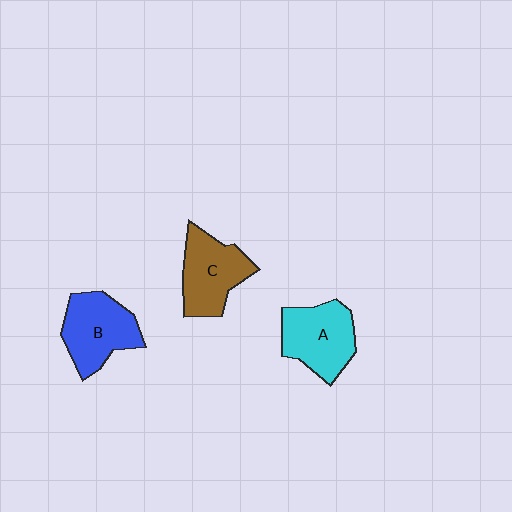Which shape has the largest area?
Shape B (blue).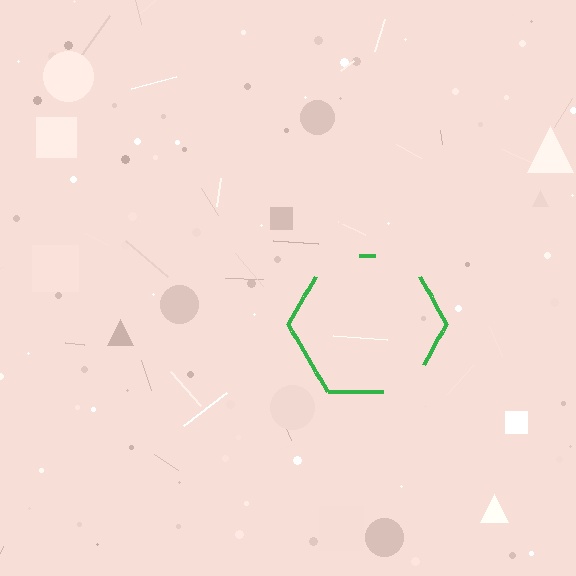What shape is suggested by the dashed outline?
The dashed outline suggests a hexagon.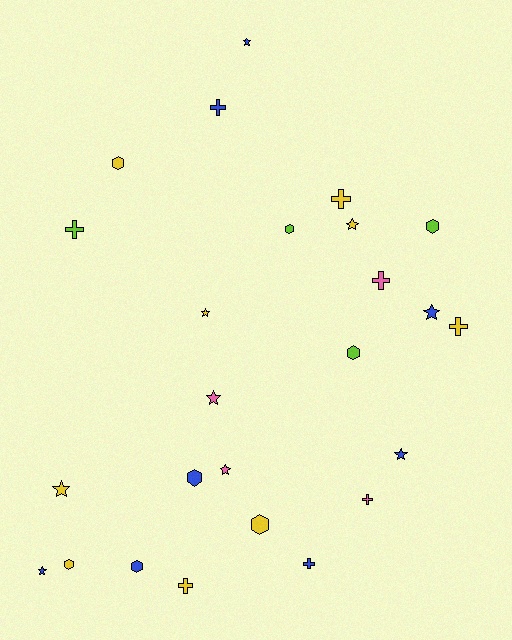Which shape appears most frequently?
Star, with 9 objects.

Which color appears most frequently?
Yellow, with 9 objects.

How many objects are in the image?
There are 25 objects.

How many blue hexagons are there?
There are 2 blue hexagons.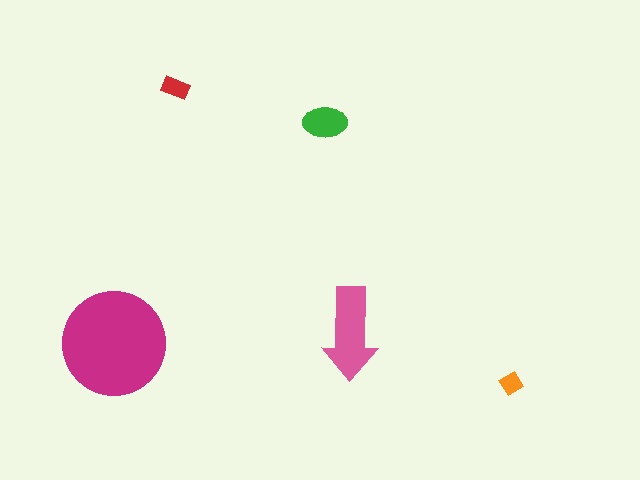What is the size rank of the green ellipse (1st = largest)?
3rd.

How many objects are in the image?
There are 5 objects in the image.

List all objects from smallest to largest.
The orange diamond, the red rectangle, the green ellipse, the pink arrow, the magenta circle.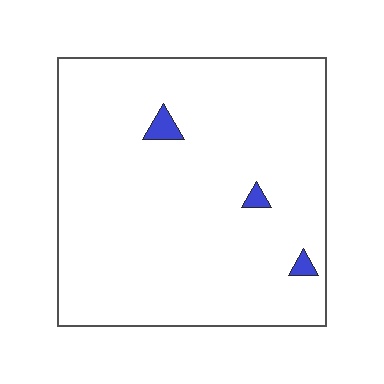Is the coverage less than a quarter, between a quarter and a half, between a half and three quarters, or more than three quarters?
Less than a quarter.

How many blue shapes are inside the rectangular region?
3.